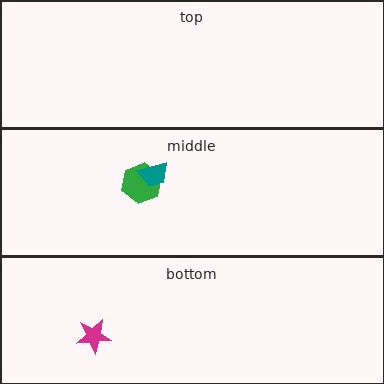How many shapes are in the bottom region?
1.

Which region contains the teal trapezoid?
The middle region.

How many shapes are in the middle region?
2.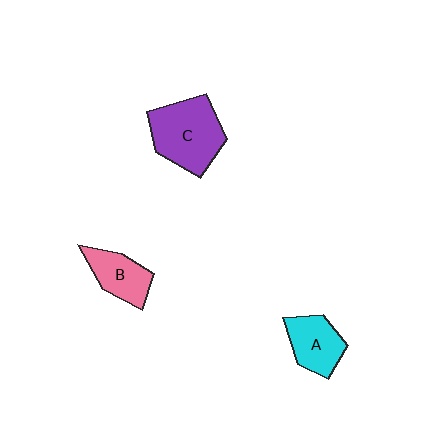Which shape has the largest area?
Shape C (purple).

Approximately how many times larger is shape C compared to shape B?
Approximately 1.7 times.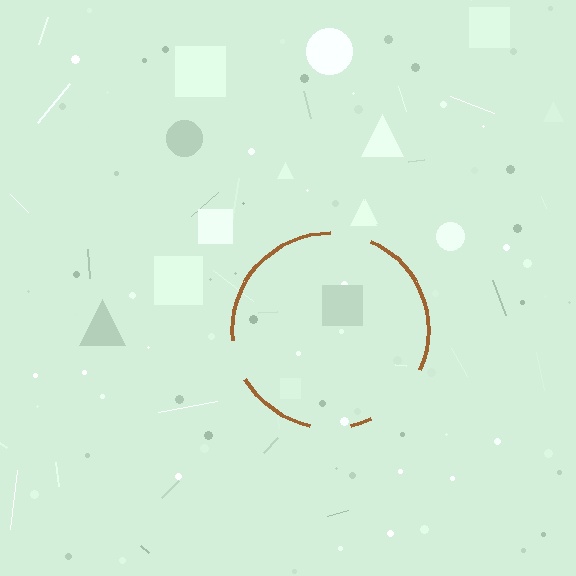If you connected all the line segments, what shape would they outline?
They would outline a circle.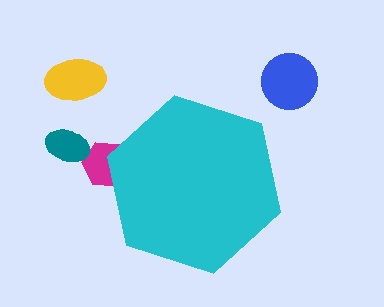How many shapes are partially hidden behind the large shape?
1 shape is partially hidden.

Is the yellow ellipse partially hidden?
No, the yellow ellipse is fully visible.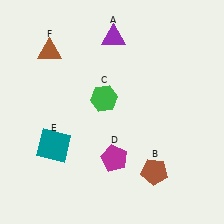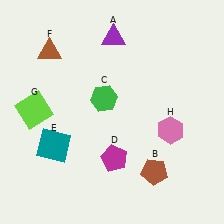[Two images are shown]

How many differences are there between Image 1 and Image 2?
There are 2 differences between the two images.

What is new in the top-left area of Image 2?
A lime square (G) was added in the top-left area of Image 2.